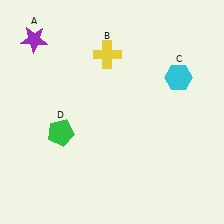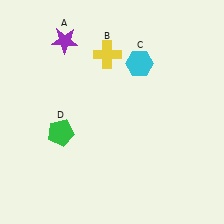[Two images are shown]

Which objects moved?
The objects that moved are: the purple star (A), the cyan hexagon (C).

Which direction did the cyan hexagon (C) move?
The cyan hexagon (C) moved left.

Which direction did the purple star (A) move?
The purple star (A) moved right.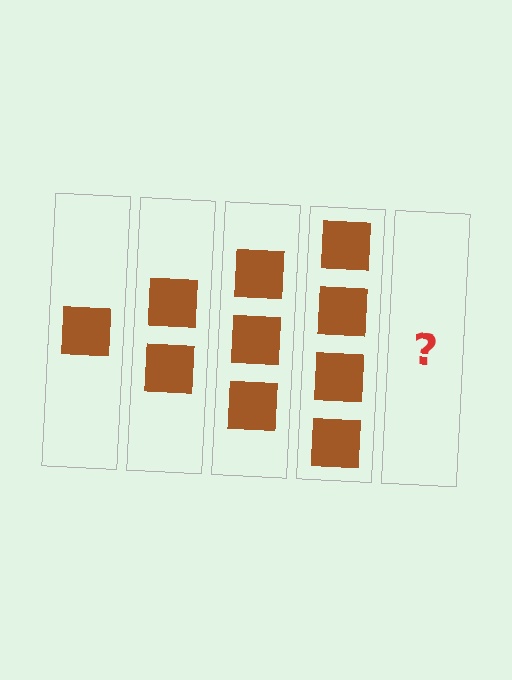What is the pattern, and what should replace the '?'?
The pattern is that each step adds one more square. The '?' should be 5 squares.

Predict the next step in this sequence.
The next step is 5 squares.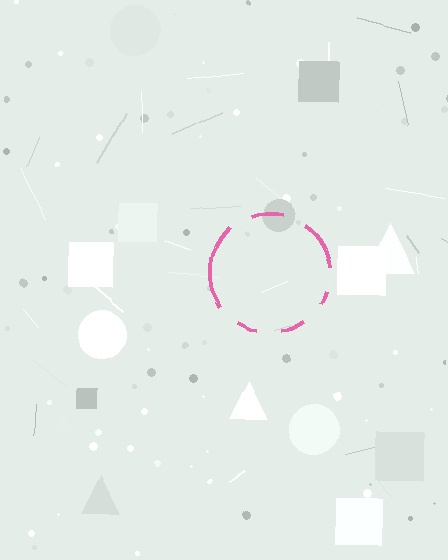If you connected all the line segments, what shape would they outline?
They would outline a circle.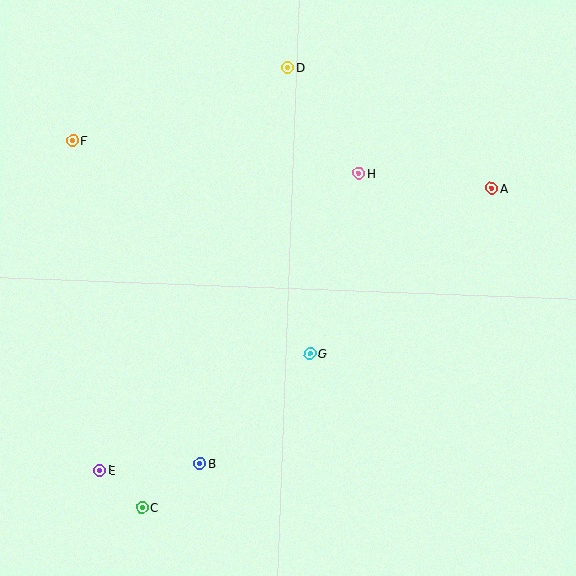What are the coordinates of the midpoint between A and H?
The midpoint between A and H is at (425, 181).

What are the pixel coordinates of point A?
Point A is at (492, 188).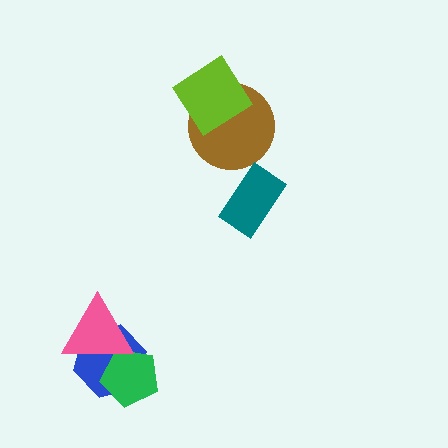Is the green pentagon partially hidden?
Yes, it is partially covered by another shape.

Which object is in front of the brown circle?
The lime diamond is in front of the brown circle.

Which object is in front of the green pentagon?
The pink triangle is in front of the green pentagon.